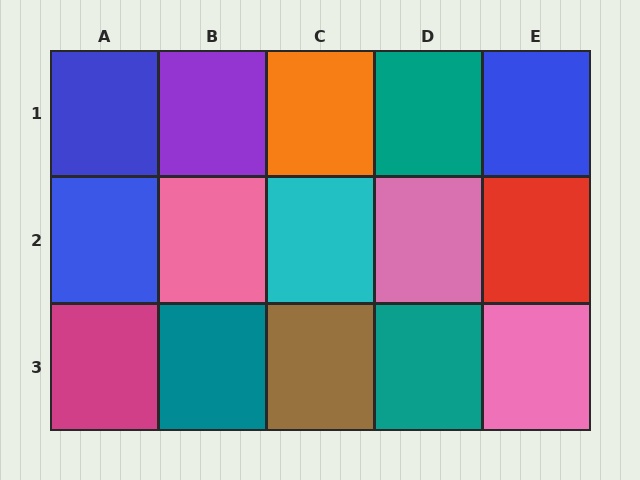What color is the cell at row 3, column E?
Pink.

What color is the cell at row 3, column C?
Brown.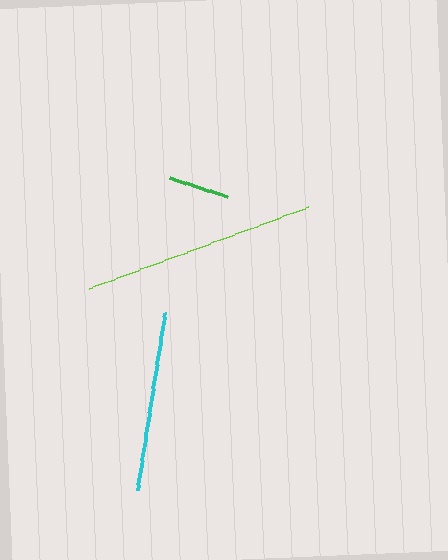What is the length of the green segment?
The green segment is approximately 61 pixels long.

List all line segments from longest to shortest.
From longest to shortest: lime, cyan, green.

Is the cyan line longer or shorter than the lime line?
The lime line is longer than the cyan line.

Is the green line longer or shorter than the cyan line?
The cyan line is longer than the green line.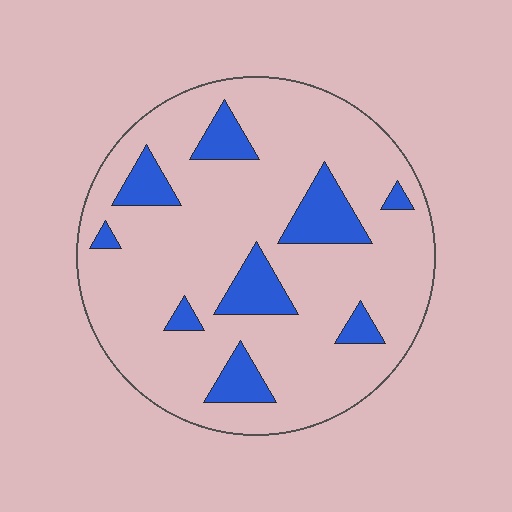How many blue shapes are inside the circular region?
9.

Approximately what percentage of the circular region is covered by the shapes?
Approximately 15%.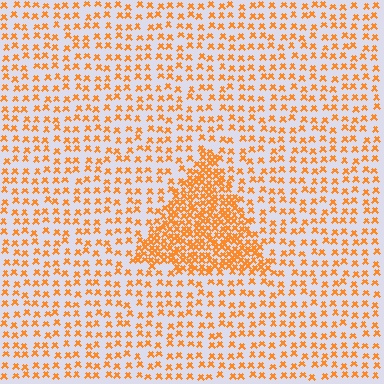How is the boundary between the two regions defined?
The boundary is defined by a change in element density (approximately 2.6x ratio). All elements are the same color, size, and shape.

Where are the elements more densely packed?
The elements are more densely packed inside the triangle boundary.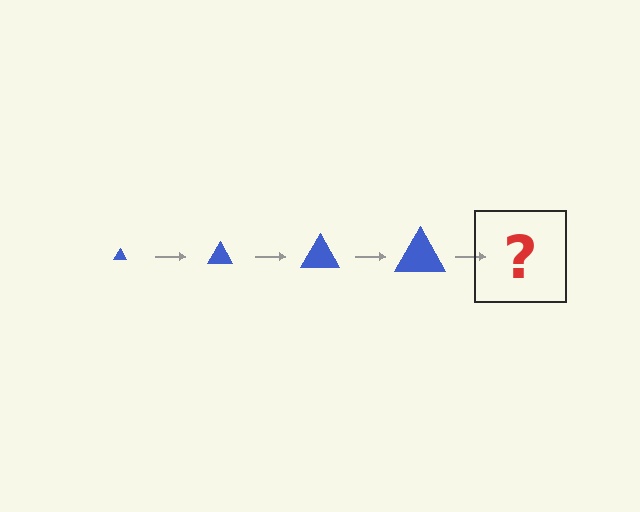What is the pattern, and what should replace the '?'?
The pattern is that the triangle gets progressively larger each step. The '?' should be a blue triangle, larger than the previous one.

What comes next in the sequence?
The next element should be a blue triangle, larger than the previous one.